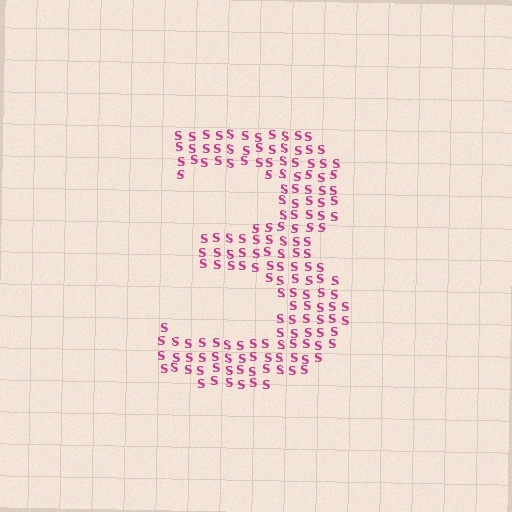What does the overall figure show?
The overall figure shows the digit 3.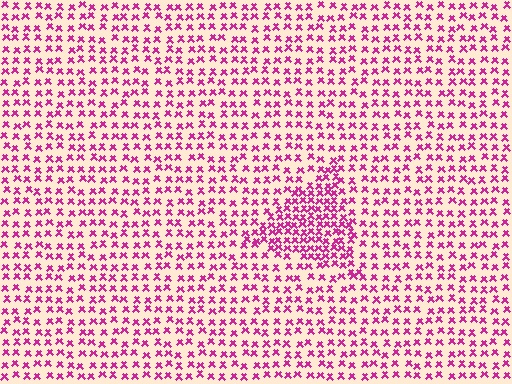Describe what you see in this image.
The image contains small magenta elements arranged at two different densities. A triangle-shaped region is visible where the elements are more densely packed than the surrounding area.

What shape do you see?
I see a triangle.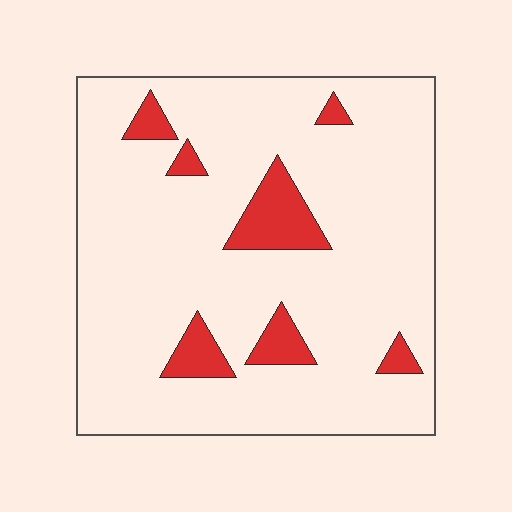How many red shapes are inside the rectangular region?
7.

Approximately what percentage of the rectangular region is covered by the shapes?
Approximately 10%.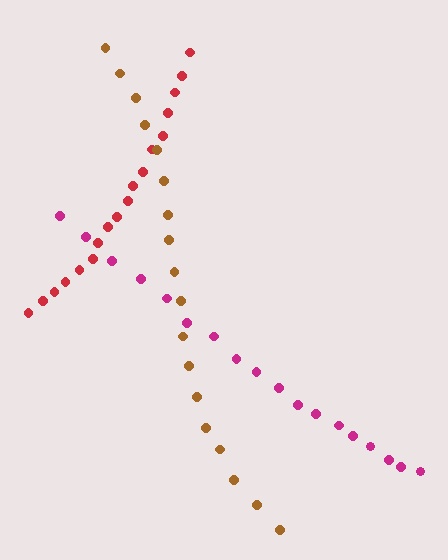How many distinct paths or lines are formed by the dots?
There are 3 distinct paths.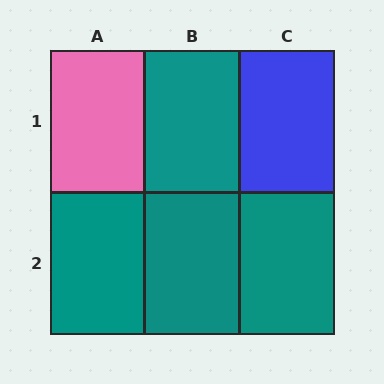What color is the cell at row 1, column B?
Teal.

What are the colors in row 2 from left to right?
Teal, teal, teal.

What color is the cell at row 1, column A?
Pink.